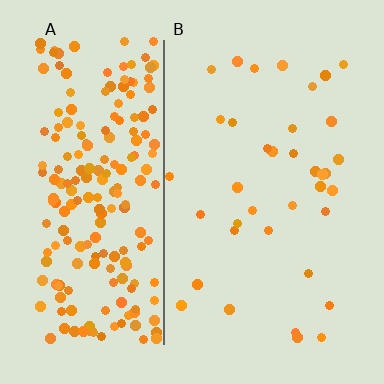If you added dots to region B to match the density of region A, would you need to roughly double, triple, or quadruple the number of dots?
Approximately quadruple.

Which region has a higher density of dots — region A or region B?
A (the left).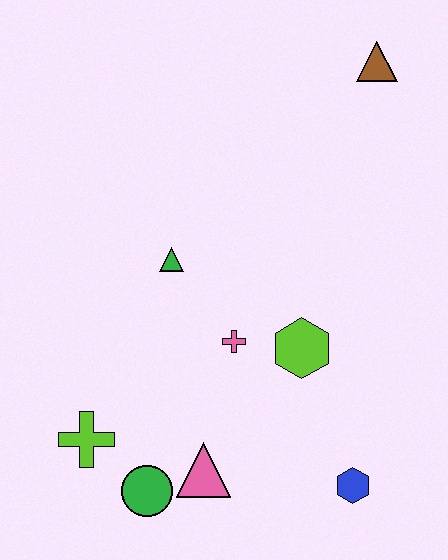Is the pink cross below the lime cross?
No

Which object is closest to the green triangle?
The pink cross is closest to the green triangle.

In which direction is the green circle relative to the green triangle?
The green circle is below the green triangle.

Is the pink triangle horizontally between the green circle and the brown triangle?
Yes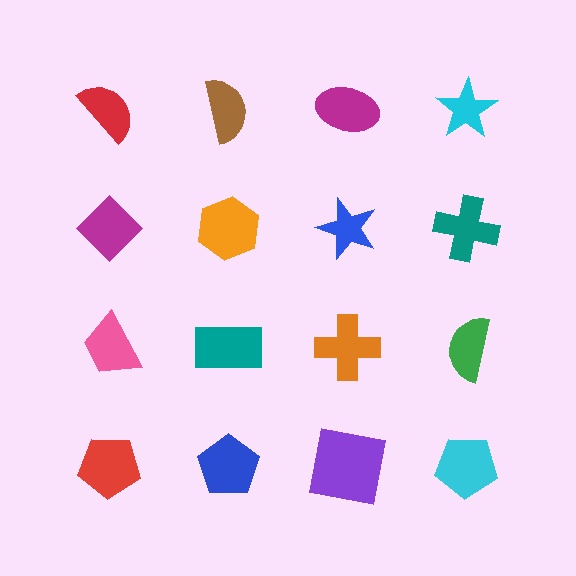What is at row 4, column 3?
A purple square.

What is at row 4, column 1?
A red pentagon.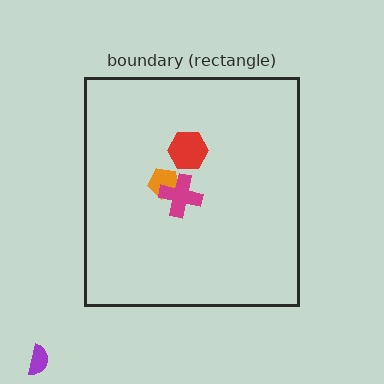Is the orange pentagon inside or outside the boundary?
Inside.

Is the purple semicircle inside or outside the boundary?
Outside.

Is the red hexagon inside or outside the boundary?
Inside.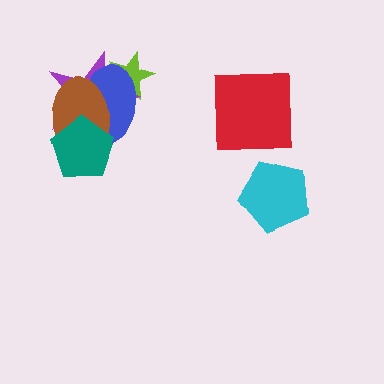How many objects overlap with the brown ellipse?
3 objects overlap with the brown ellipse.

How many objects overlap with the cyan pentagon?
0 objects overlap with the cyan pentagon.